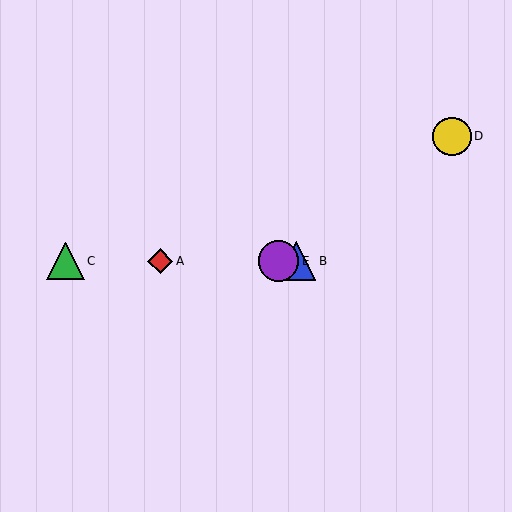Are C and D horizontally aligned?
No, C is at y≈261 and D is at y≈136.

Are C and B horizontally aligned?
Yes, both are at y≈261.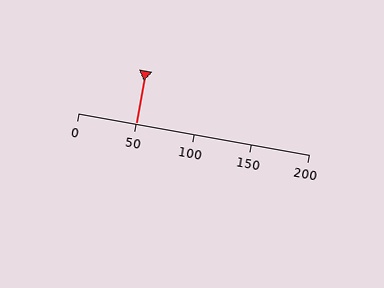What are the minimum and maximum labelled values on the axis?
The axis runs from 0 to 200.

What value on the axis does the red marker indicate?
The marker indicates approximately 50.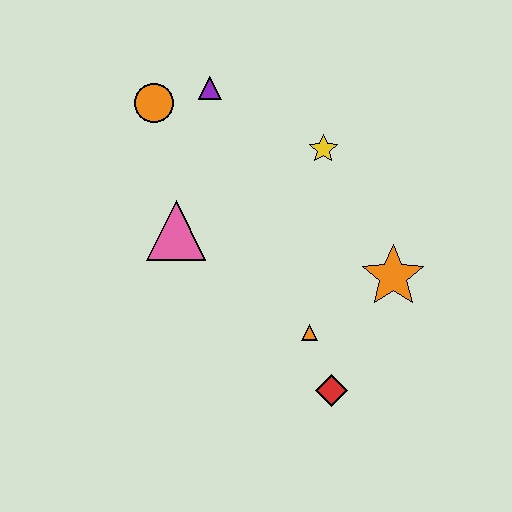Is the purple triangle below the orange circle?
No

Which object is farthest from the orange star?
The orange circle is farthest from the orange star.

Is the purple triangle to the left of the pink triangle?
No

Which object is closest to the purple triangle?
The orange circle is closest to the purple triangle.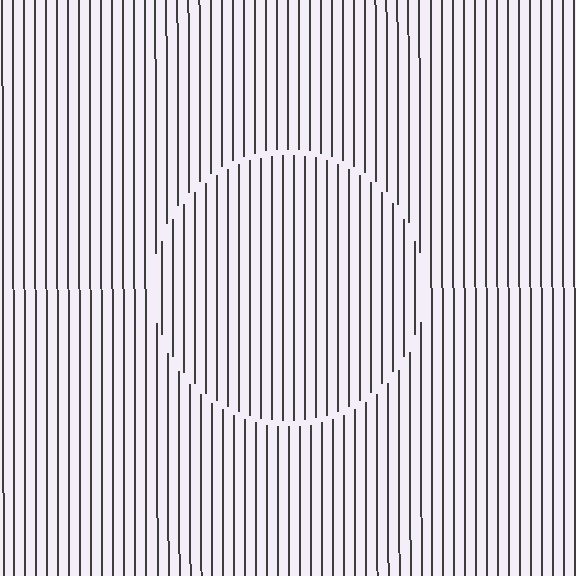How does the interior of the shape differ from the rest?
The interior of the shape contains the same grating, shifted by half a period — the contour is defined by the phase discontinuity where line-ends from the inner and outer gratings abut.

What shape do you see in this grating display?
An illusory circle. The interior of the shape contains the same grating, shifted by half a period — the contour is defined by the phase discontinuity where line-ends from the inner and outer gratings abut.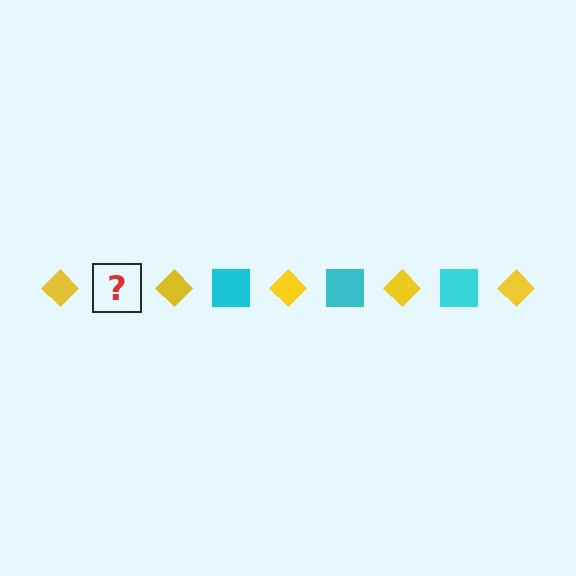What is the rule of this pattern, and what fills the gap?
The rule is that the pattern alternates between yellow diamond and cyan square. The gap should be filled with a cyan square.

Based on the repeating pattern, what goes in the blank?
The blank should be a cyan square.